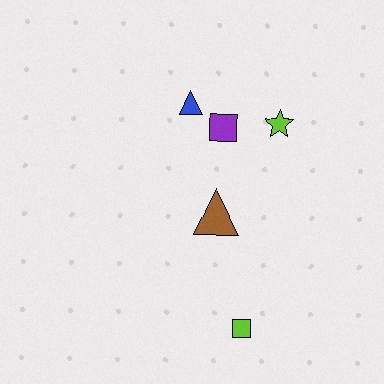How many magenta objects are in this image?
There are no magenta objects.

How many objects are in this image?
There are 5 objects.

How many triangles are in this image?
There are 2 triangles.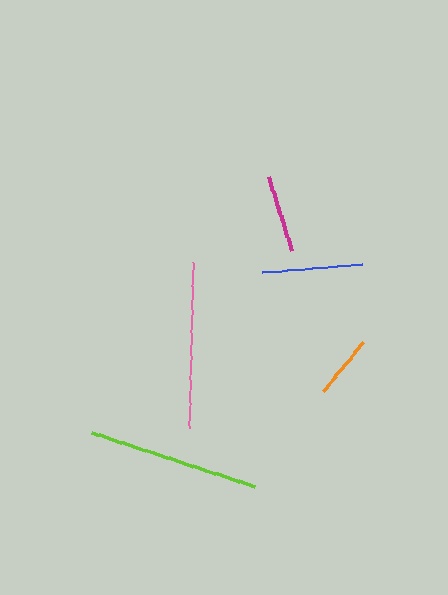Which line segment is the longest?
The lime line is the longest at approximately 173 pixels.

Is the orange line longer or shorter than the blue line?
The blue line is longer than the orange line.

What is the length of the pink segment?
The pink segment is approximately 165 pixels long.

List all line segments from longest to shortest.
From longest to shortest: lime, pink, blue, magenta, orange.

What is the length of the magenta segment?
The magenta segment is approximately 78 pixels long.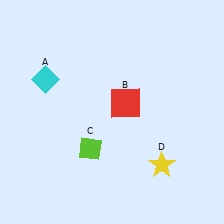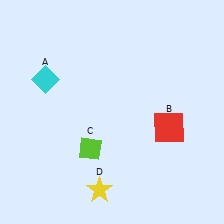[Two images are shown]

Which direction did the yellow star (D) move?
The yellow star (D) moved left.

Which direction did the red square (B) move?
The red square (B) moved right.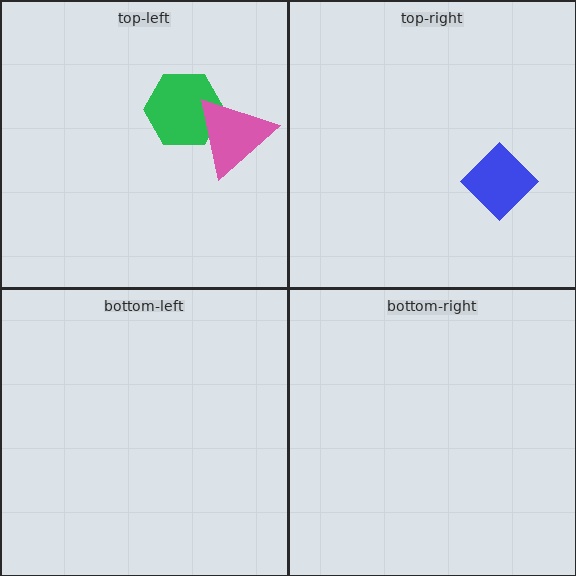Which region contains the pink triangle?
The top-left region.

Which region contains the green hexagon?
The top-left region.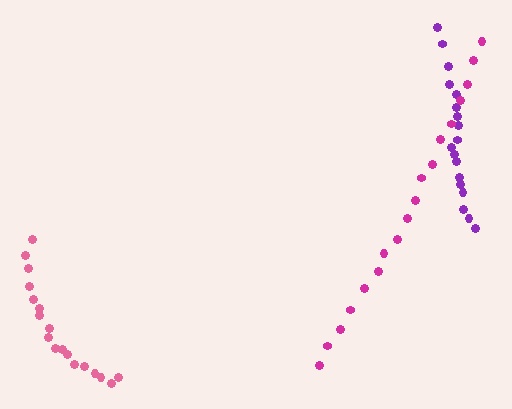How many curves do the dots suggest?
There are 3 distinct paths.